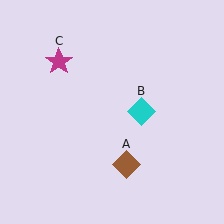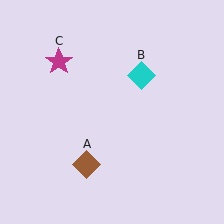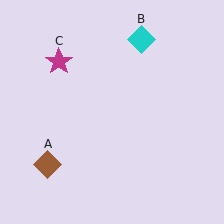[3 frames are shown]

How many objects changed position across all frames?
2 objects changed position: brown diamond (object A), cyan diamond (object B).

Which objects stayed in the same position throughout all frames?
Magenta star (object C) remained stationary.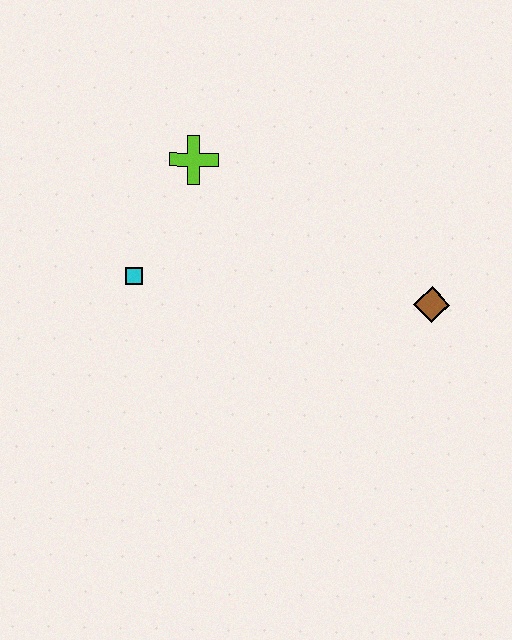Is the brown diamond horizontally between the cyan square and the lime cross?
No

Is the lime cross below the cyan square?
No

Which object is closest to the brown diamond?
The lime cross is closest to the brown diamond.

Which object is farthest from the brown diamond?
The cyan square is farthest from the brown diamond.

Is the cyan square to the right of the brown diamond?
No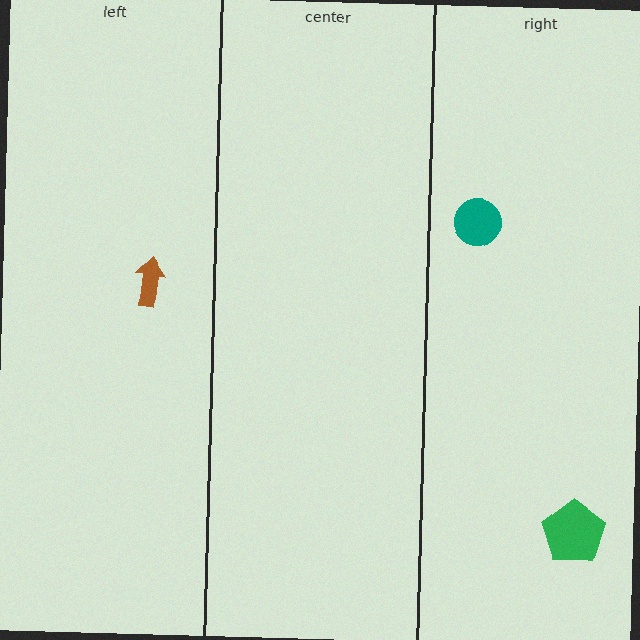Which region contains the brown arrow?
The left region.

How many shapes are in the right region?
2.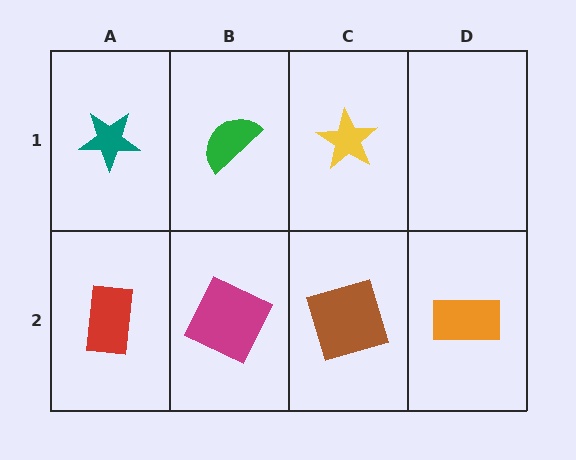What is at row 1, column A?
A teal star.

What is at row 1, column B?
A green semicircle.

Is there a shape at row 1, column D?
No, that cell is empty.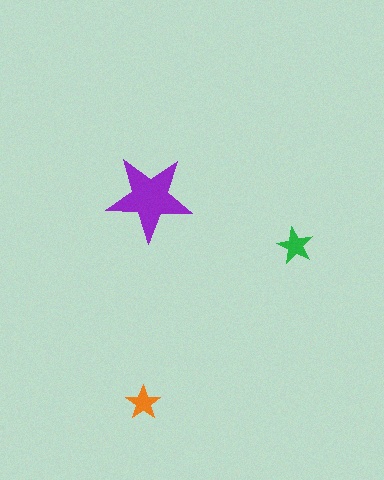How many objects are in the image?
There are 3 objects in the image.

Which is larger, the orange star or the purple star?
The purple one.